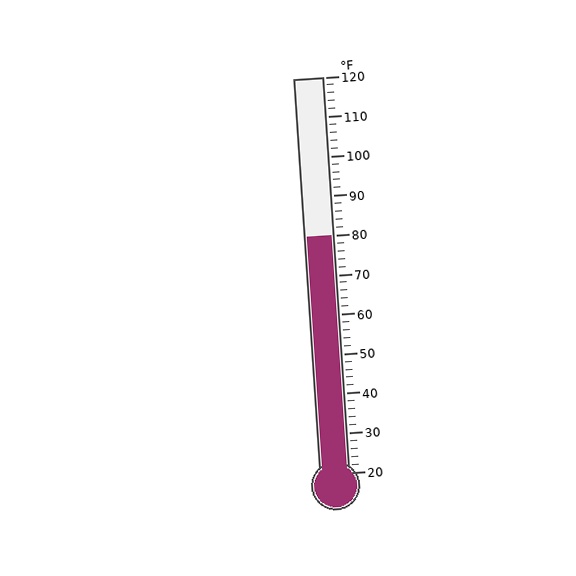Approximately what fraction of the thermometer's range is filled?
The thermometer is filled to approximately 60% of its range.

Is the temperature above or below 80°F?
The temperature is at 80°F.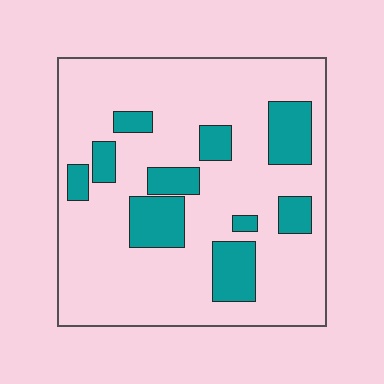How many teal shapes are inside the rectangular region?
10.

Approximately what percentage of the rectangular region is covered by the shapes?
Approximately 20%.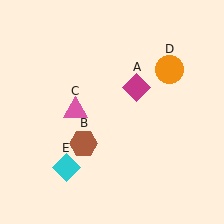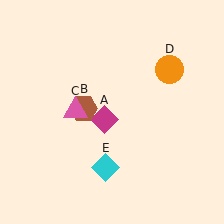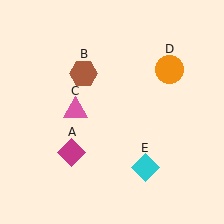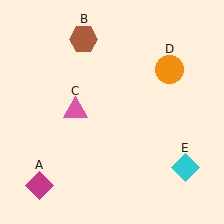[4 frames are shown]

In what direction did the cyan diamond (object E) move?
The cyan diamond (object E) moved right.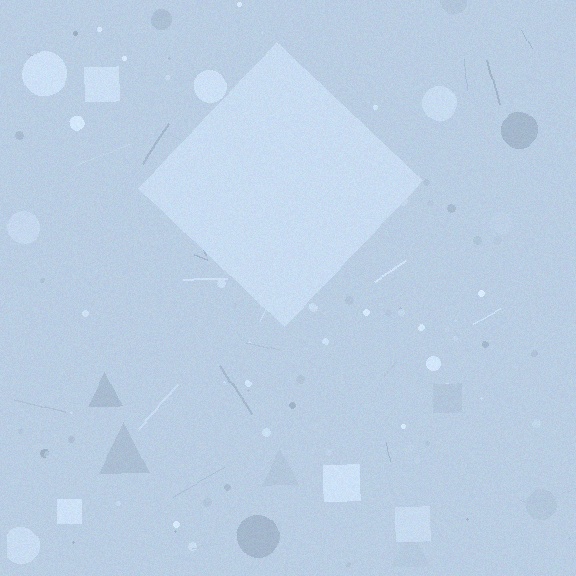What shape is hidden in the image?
A diamond is hidden in the image.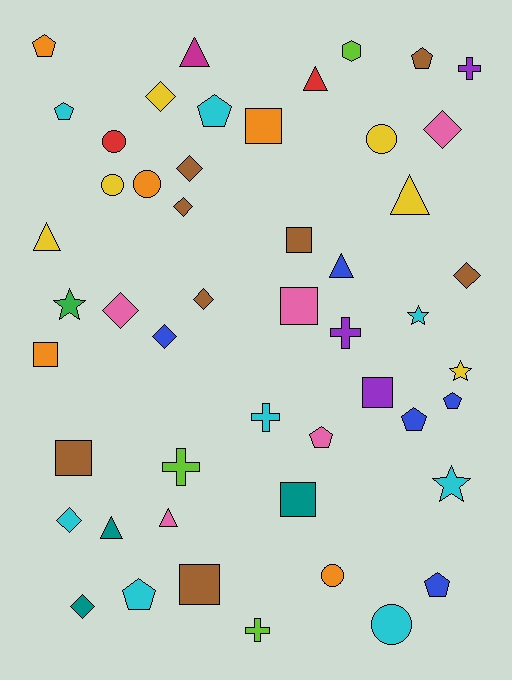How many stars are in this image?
There are 4 stars.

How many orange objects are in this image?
There are 5 orange objects.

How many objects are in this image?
There are 50 objects.